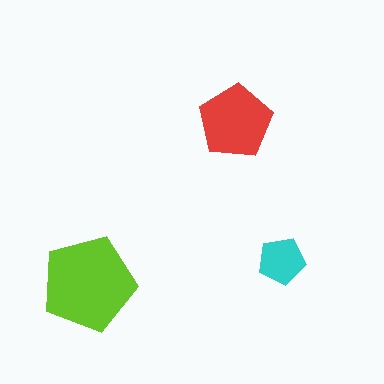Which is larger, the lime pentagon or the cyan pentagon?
The lime one.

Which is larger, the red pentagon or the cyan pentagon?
The red one.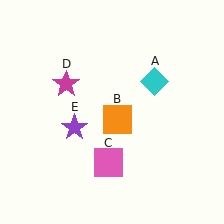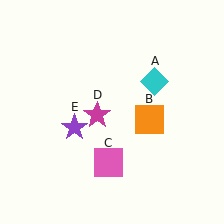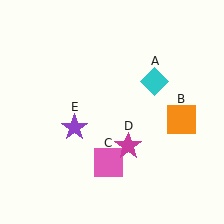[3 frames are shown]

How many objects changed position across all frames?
2 objects changed position: orange square (object B), magenta star (object D).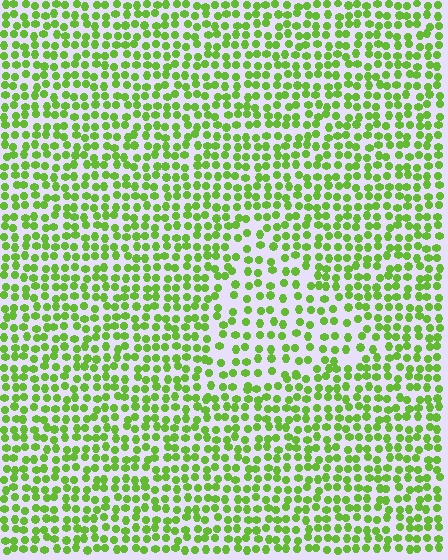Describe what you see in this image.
The image contains small lime elements arranged at two different densities. A triangle-shaped region is visible where the elements are less densely packed than the surrounding area.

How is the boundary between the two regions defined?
The boundary is defined by a change in element density (approximately 1.6x ratio). All elements are the same color, size, and shape.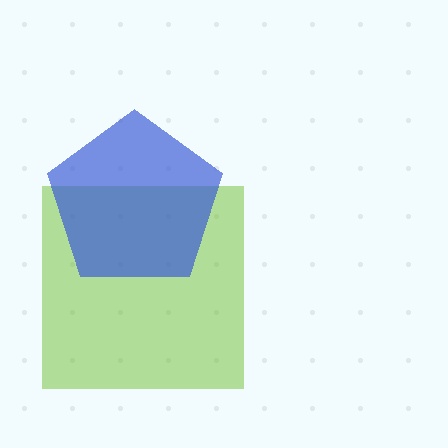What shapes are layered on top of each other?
The layered shapes are: a lime square, a blue pentagon.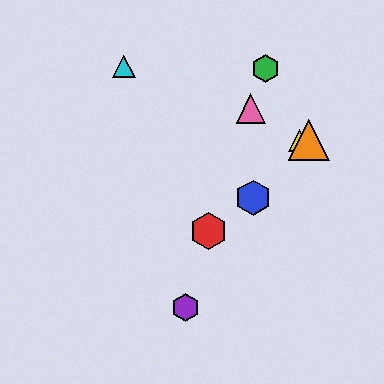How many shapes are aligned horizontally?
2 shapes (the yellow triangle, the orange triangle) are aligned horizontally.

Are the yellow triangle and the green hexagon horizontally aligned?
No, the yellow triangle is at y≈140 and the green hexagon is at y≈69.